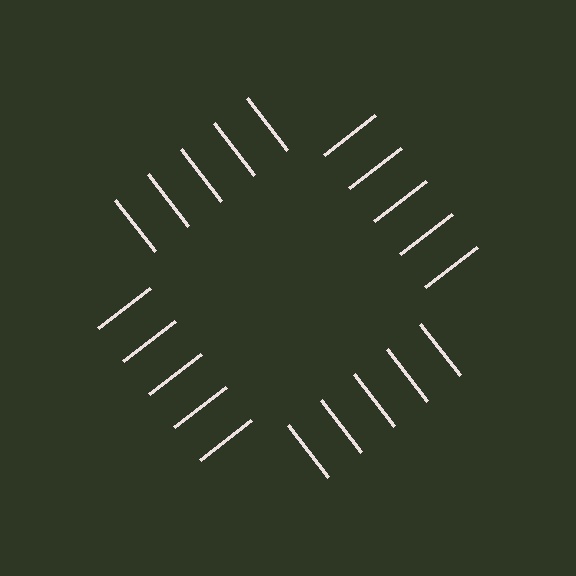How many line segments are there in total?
20 — 5 along each of the 4 edges.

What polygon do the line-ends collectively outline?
An illusory square — the line segments terminate on its edges but no continuous stroke is drawn.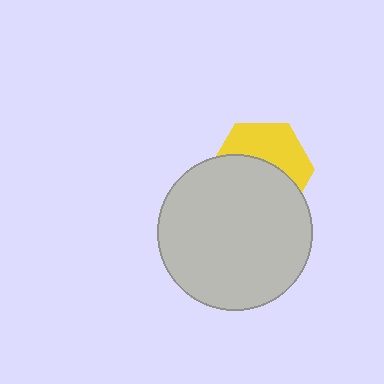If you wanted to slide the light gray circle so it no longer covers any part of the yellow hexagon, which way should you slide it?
Slide it down — that is the most direct way to separate the two shapes.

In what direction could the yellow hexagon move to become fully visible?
The yellow hexagon could move up. That would shift it out from behind the light gray circle entirely.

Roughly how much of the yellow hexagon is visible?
A small part of it is visible (roughly 44%).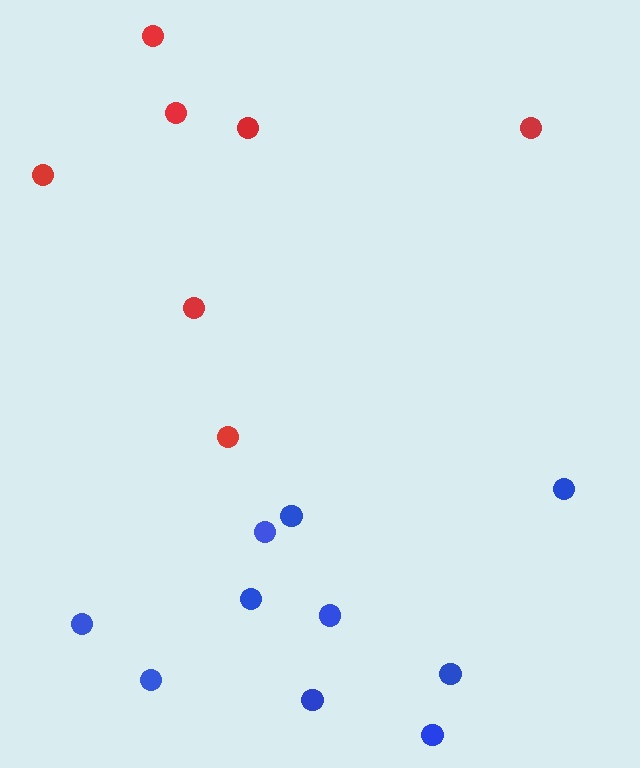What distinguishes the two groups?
There are 2 groups: one group of red circles (7) and one group of blue circles (10).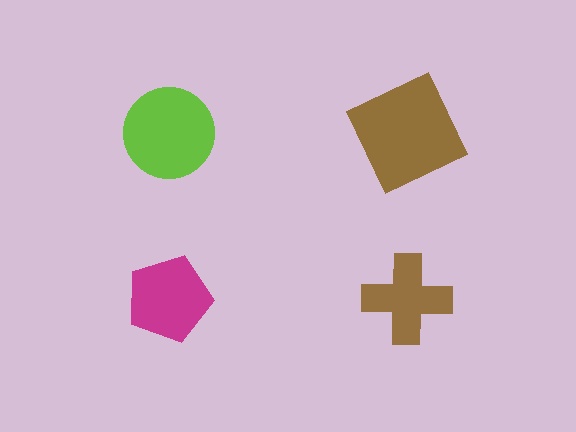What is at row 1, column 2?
A brown square.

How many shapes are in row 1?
2 shapes.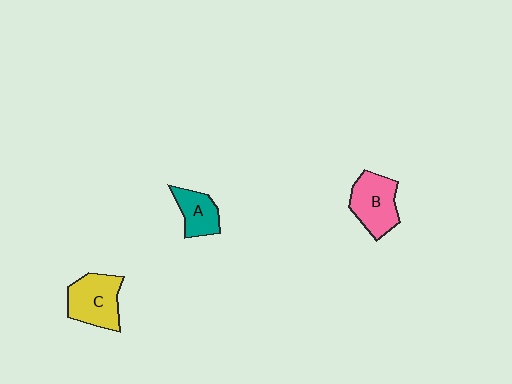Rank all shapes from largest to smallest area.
From largest to smallest: C (yellow), B (pink), A (teal).